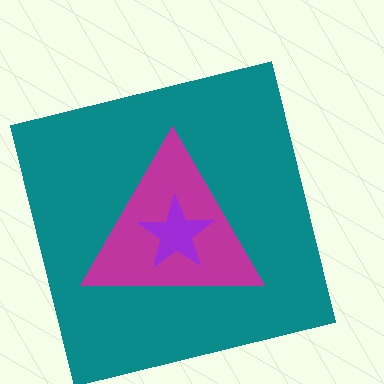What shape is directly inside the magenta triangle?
The purple star.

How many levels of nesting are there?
3.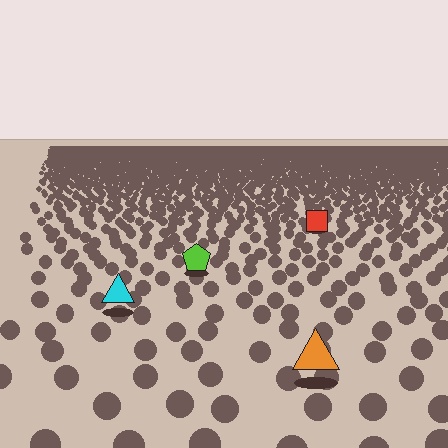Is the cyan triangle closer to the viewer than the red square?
Yes. The cyan triangle is closer — you can tell from the texture gradient: the ground texture is coarser near it.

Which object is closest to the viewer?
The orange triangle is closest. The texture marks near it are larger and more spread out.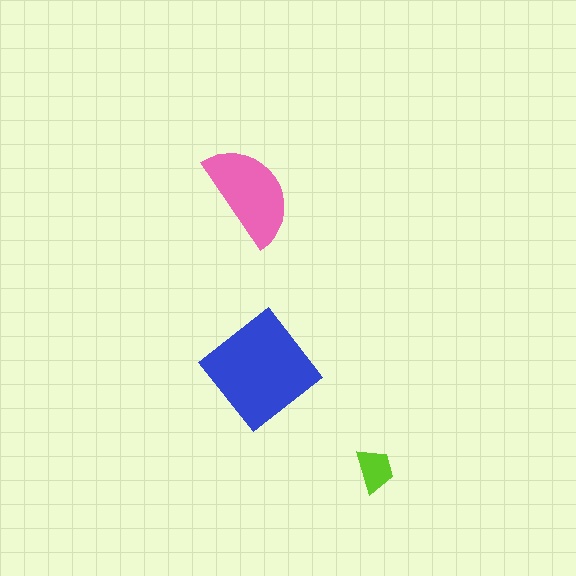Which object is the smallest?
The lime trapezoid.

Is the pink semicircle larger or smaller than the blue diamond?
Smaller.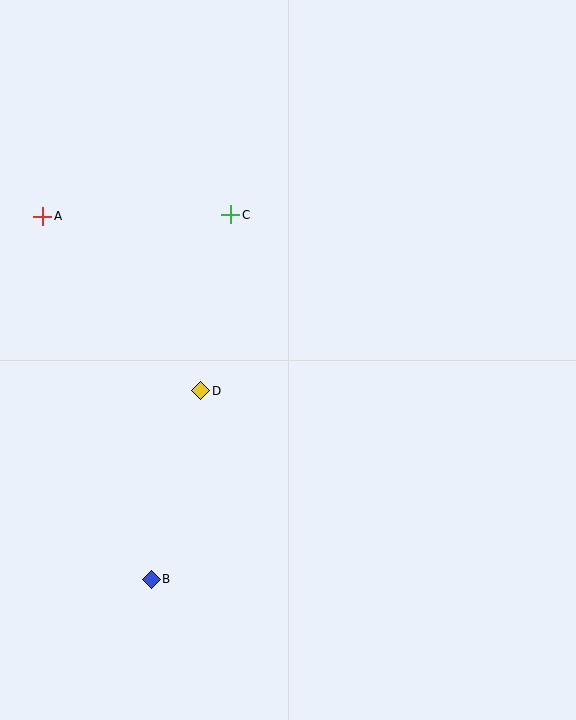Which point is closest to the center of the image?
Point D at (201, 391) is closest to the center.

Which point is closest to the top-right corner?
Point C is closest to the top-right corner.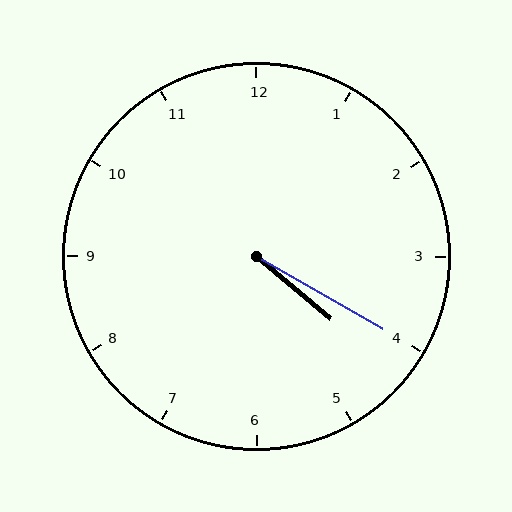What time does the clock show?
4:20.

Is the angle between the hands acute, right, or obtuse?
It is acute.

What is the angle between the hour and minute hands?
Approximately 10 degrees.